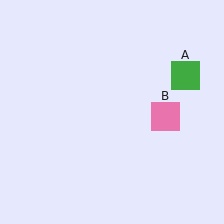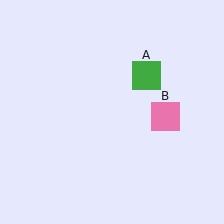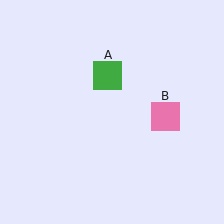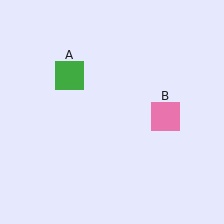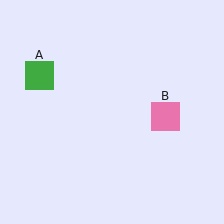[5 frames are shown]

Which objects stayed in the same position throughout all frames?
Pink square (object B) remained stationary.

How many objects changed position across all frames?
1 object changed position: green square (object A).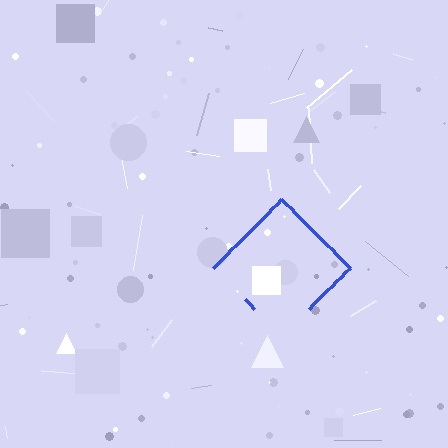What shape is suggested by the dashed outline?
The dashed outline suggests a diamond.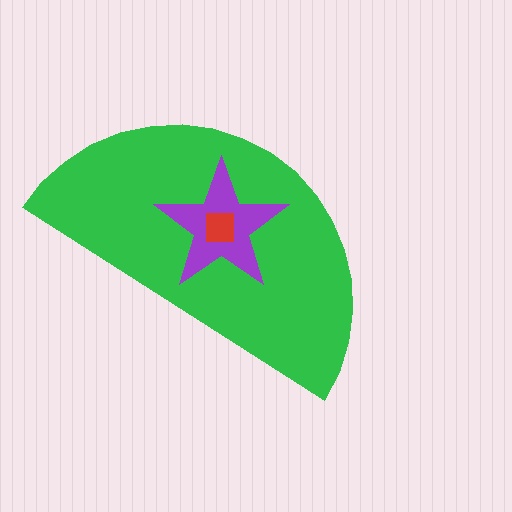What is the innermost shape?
The red square.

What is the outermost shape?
The green semicircle.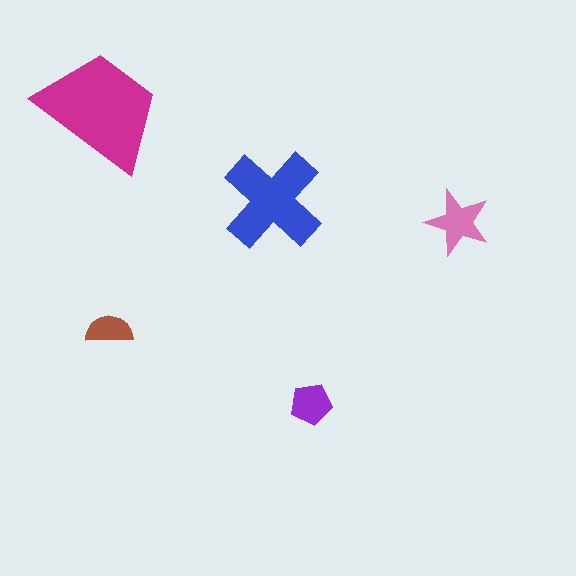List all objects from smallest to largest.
The brown semicircle, the purple pentagon, the pink star, the blue cross, the magenta trapezoid.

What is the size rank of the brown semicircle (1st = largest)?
5th.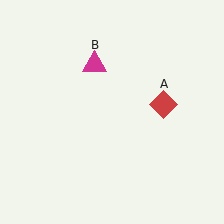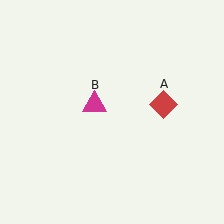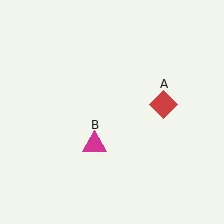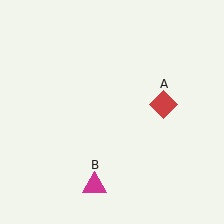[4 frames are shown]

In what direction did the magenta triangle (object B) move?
The magenta triangle (object B) moved down.